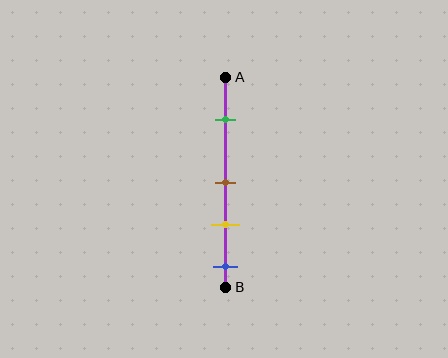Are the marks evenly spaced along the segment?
No, the marks are not evenly spaced.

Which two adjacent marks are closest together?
The brown and yellow marks are the closest adjacent pair.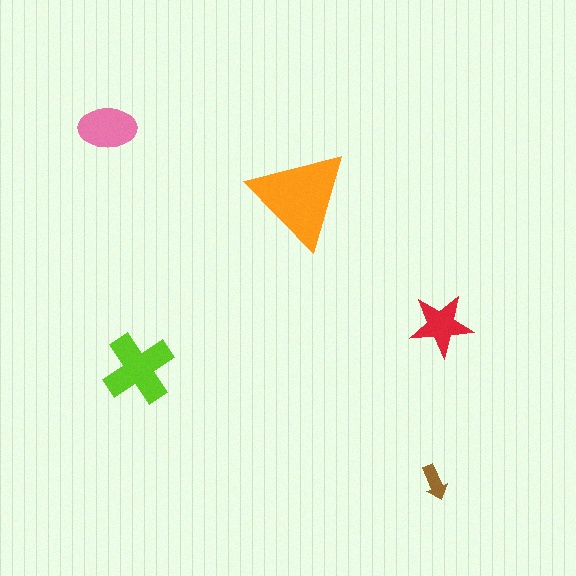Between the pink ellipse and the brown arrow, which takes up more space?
The pink ellipse.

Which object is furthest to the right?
The red star is rightmost.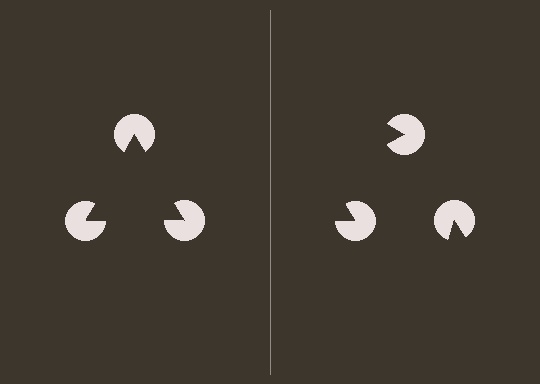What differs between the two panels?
The pac-man discs are positioned identically on both sides; only the wedge orientations differ. On the left they align to a triangle; on the right they are misaligned.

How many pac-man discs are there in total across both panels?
6 — 3 on each side.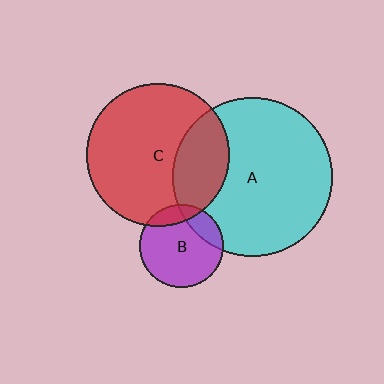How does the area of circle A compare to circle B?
Approximately 3.7 times.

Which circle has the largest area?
Circle A (cyan).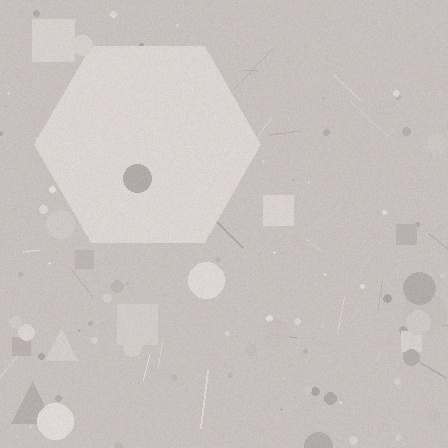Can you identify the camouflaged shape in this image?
The camouflaged shape is a hexagon.